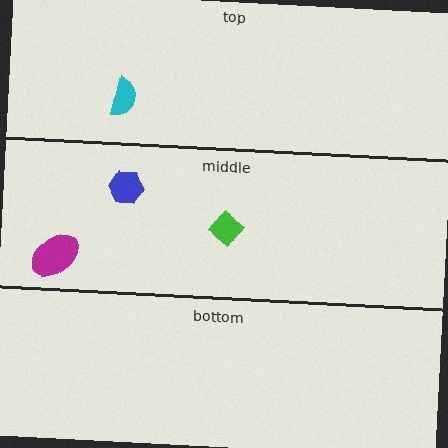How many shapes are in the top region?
1.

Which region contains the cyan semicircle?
The top region.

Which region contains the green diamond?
The middle region.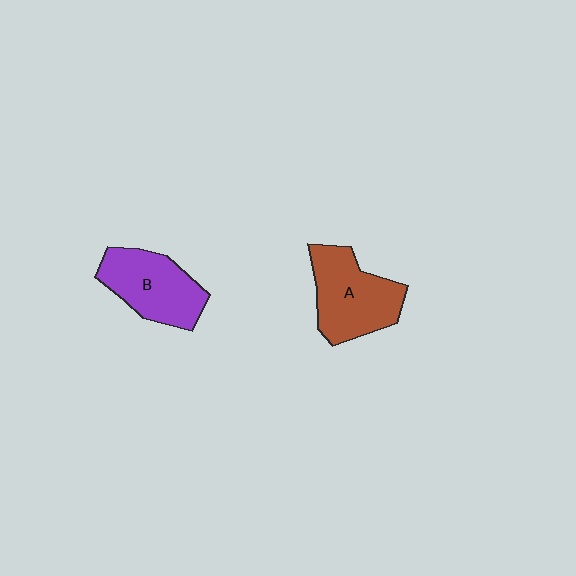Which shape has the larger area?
Shape A (brown).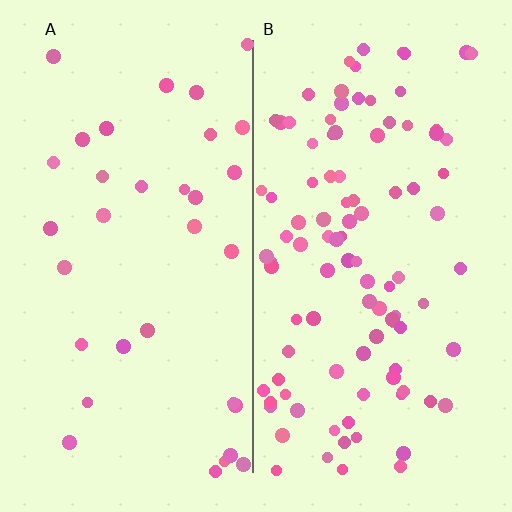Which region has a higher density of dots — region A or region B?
B (the right).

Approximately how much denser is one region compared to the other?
Approximately 3.0× — region B over region A.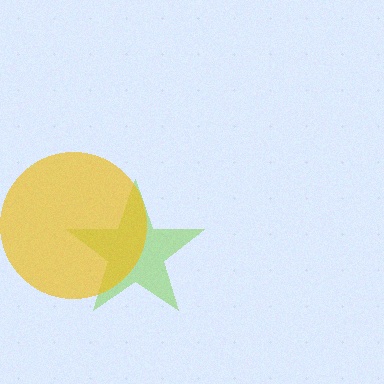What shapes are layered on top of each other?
The layered shapes are: a lime star, a yellow circle.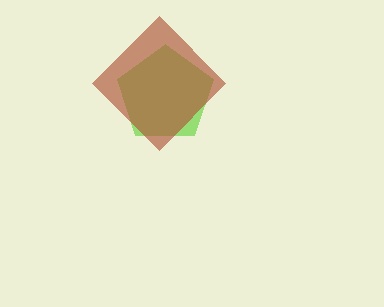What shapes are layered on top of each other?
The layered shapes are: a lime pentagon, a brown diamond.